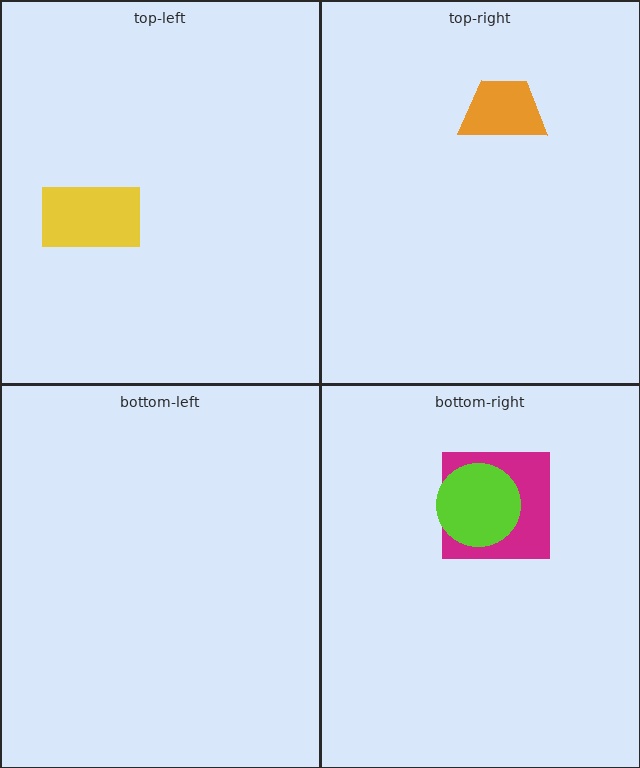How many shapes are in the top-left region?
1.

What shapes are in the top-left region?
The yellow rectangle.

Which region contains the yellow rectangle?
The top-left region.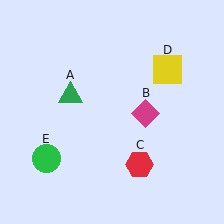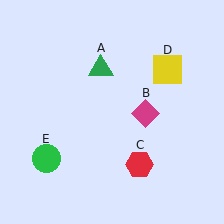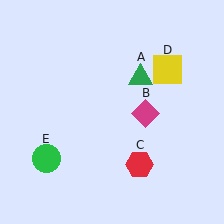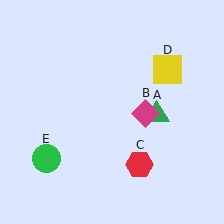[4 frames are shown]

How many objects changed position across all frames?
1 object changed position: green triangle (object A).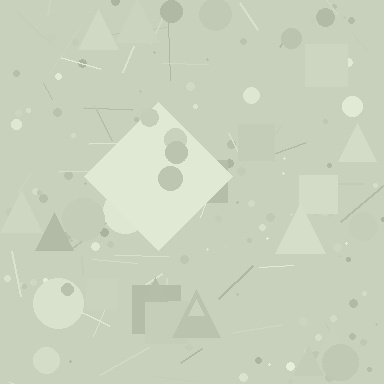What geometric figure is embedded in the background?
A diamond is embedded in the background.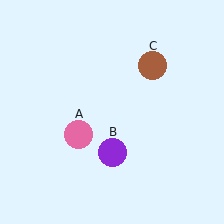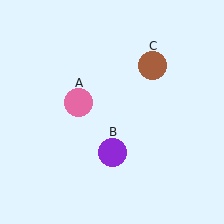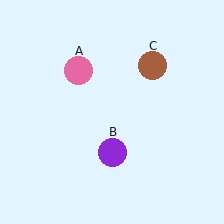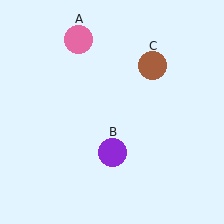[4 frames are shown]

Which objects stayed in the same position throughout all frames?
Purple circle (object B) and brown circle (object C) remained stationary.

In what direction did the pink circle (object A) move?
The pink circle (object A) moved up.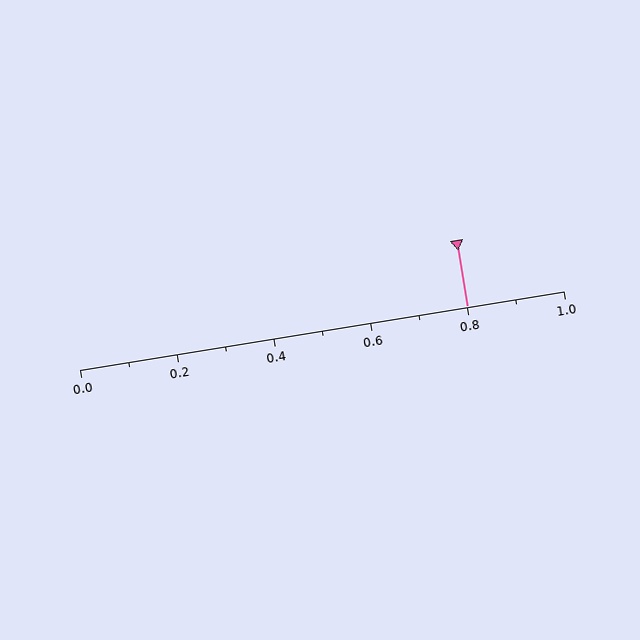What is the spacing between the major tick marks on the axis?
The major ticks are spaced 0.2 apart.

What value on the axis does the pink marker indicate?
The marker indicates approximately 0.8.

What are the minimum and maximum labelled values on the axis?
The axis runs from 0.0 to 1.0.